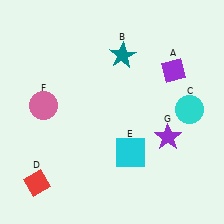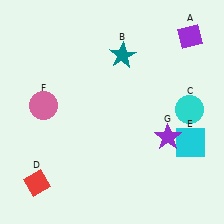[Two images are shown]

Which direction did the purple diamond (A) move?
The purple diamond (A) moved up.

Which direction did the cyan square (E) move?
The cyan square (E) moved right.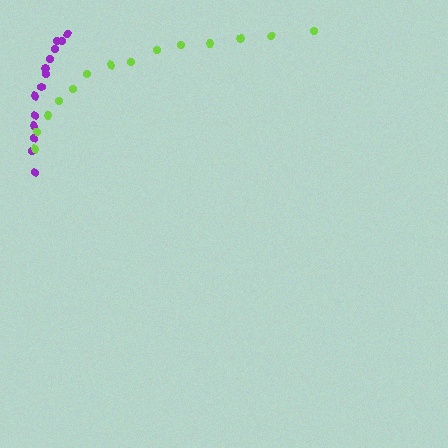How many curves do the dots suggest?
There are 2 distinct paths.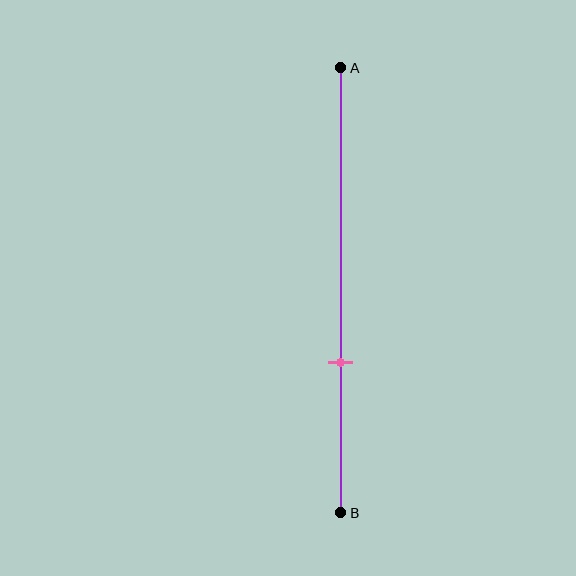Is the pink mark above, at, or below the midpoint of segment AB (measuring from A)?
The pink mark is below the midpoint of segment AB.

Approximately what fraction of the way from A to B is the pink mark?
The pink mark is approximately 65% of the way from A to B.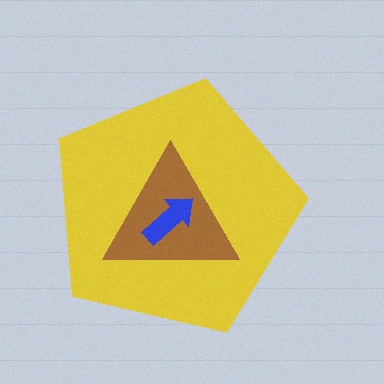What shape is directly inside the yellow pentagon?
The brown triangle.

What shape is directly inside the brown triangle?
The blue arrow.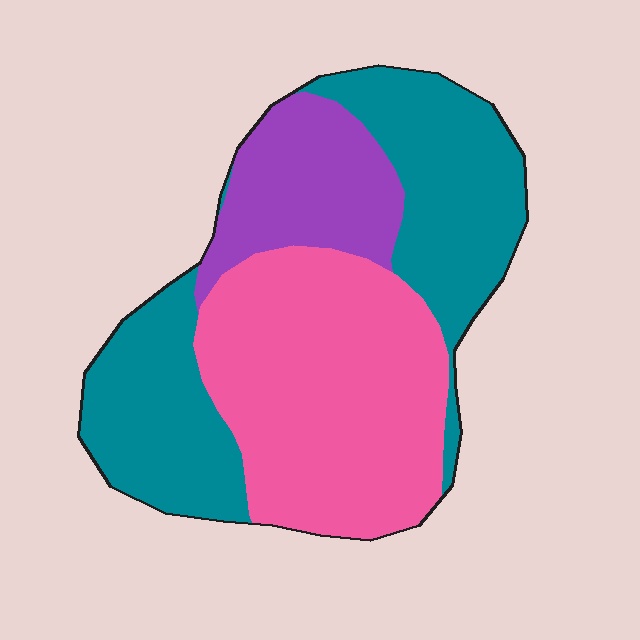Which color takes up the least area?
Purple, at roughly 15%.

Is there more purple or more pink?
Pink.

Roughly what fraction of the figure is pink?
Pink covers roughly 40% of the figure.